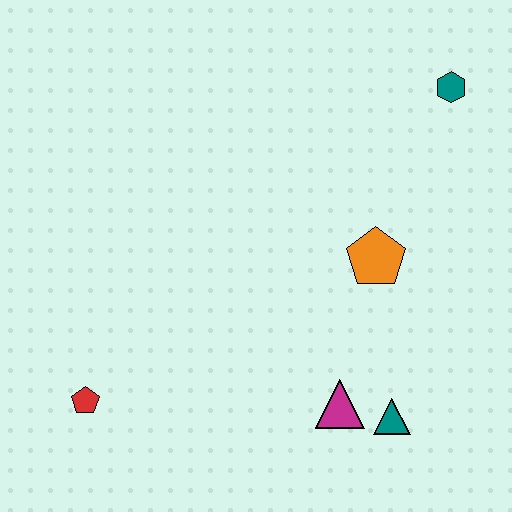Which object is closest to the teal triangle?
The magenta triangle is closest to the teal triangle.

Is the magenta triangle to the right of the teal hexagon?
No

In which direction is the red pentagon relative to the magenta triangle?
The red pentagon is to the left of the magenta triangle.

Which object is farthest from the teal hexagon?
The red pentagon is farthest from the teal hexagon.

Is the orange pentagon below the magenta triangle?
No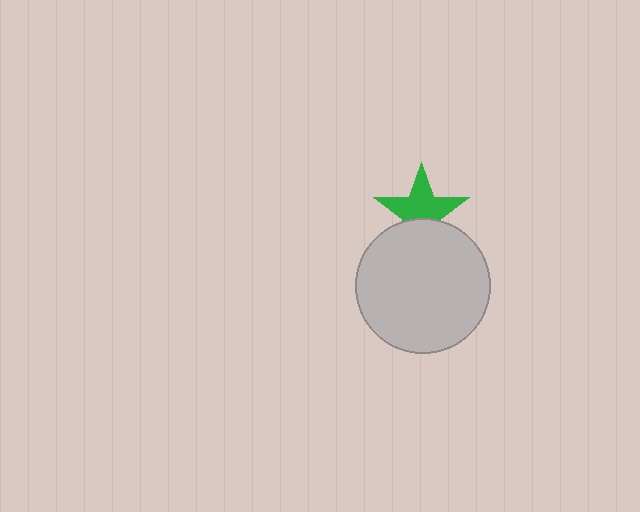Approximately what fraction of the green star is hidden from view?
Roughly 36% of the green star is hidden behind the light gray circle.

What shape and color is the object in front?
The object in front is a light gray circle.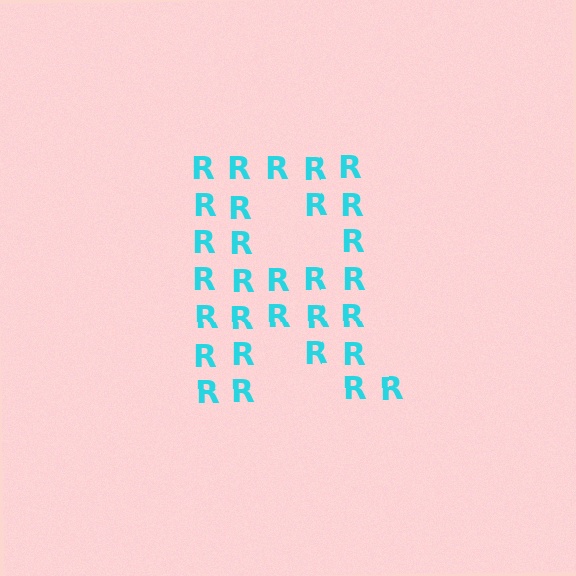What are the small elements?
The small elements are letter R's.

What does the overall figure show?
The overall figure shows the letter R.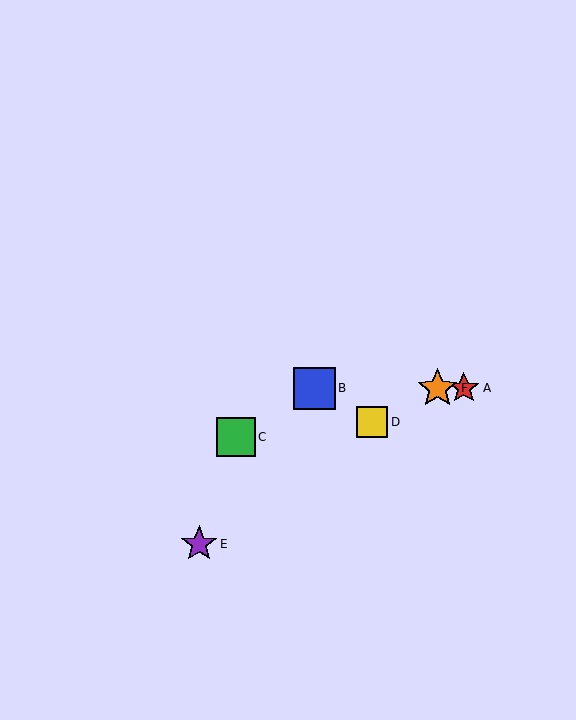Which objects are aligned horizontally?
Objects A, B, F are aligned horizontally.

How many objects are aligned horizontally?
3 objects (A, B, F) are aligned horizontally.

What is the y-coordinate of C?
Object C is at y≈437.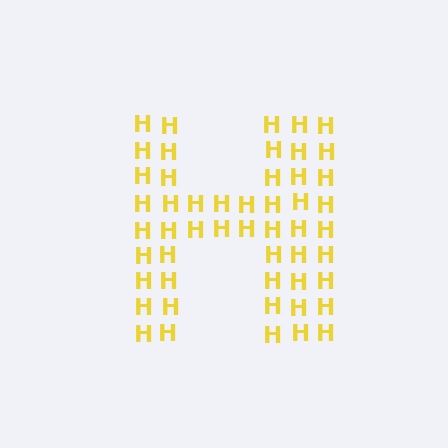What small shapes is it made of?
It is made of small letter H's.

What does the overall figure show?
The overall figure shows the letter H.